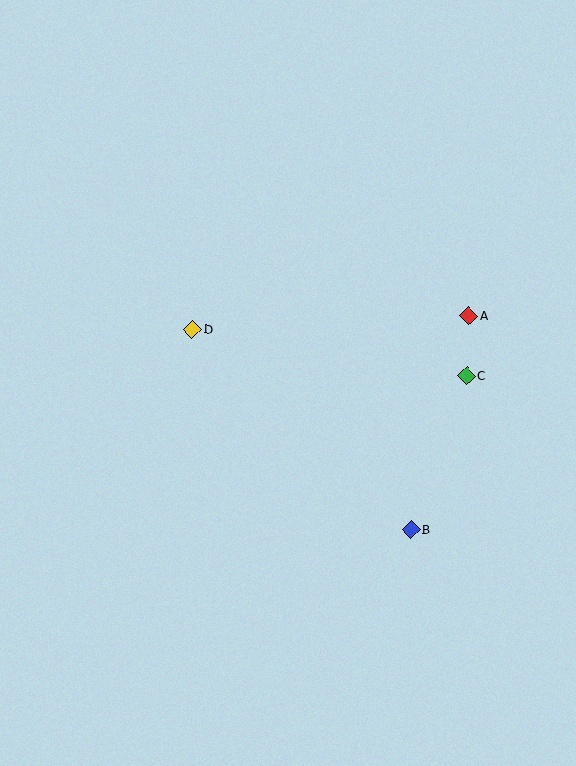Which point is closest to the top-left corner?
Point D is closest to the top-left corner.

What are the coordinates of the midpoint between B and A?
The midpoint between B and A is at (440, 423).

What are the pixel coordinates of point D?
Point D is at (192, 329).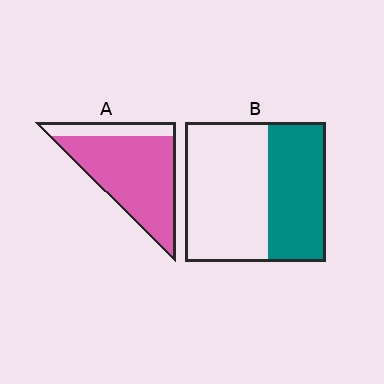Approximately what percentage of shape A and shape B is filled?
A is approximately 80% and B is approximately 40%.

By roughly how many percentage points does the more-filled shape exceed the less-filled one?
By roughly 40 percentage points (A over B).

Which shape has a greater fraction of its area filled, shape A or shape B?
Shape A.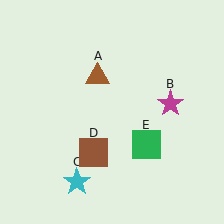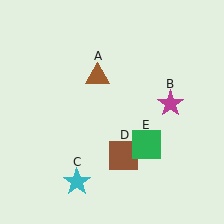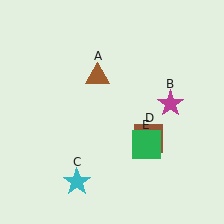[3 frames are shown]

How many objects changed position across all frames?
1 object changed position: brown square (object D).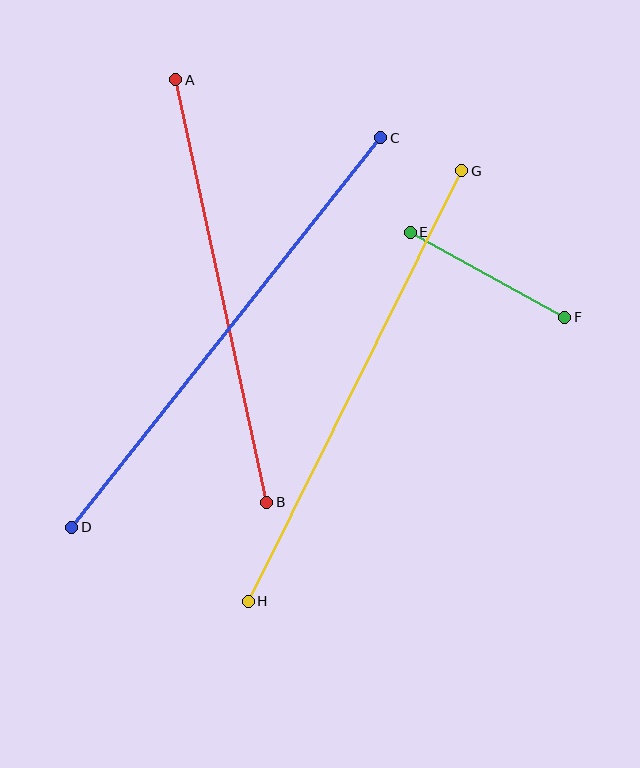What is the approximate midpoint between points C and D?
The midpoint is at approximately (226, 332) pixels.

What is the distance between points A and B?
The distance is approximately 432 pixels.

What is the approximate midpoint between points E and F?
The midpoint is at approximately (488, 275) pixels.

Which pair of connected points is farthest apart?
Points C and D are farthest apart.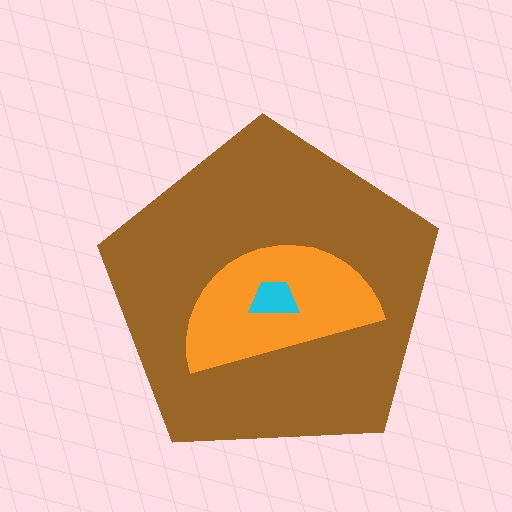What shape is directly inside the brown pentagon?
The orange semicircle.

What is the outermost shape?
The brown pentagon.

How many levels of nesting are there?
3.